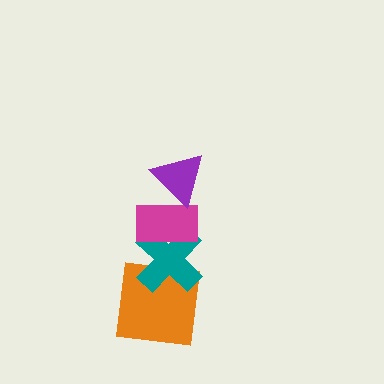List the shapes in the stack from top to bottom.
From top to bottom: the purple triangle, the magenta rectangle, the teal cross, the orange square.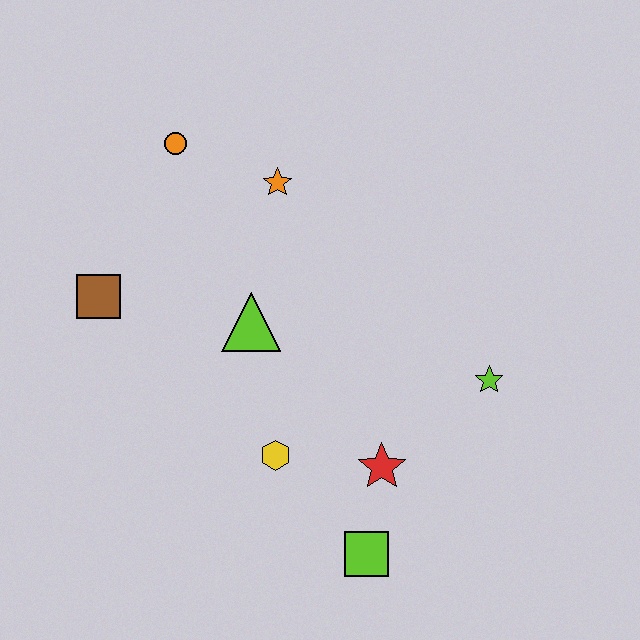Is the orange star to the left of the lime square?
Yes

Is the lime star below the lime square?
No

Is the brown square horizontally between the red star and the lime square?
No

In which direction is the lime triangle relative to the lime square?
The lime triangle is above the lime square.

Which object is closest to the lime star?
The red star is closest to the lime star.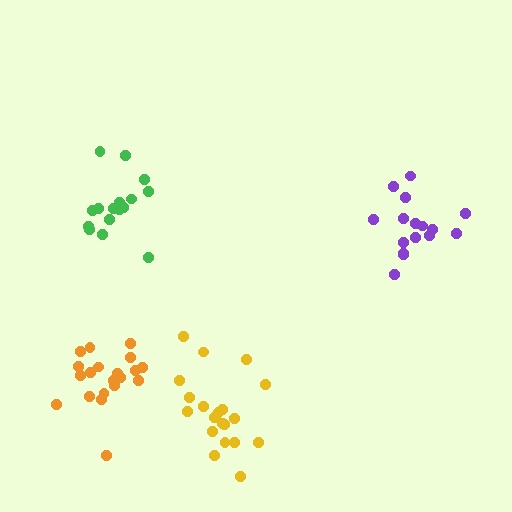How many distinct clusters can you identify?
There are 4 distinct clusters.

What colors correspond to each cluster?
The clusters are colored: yellow, green, purple, orange.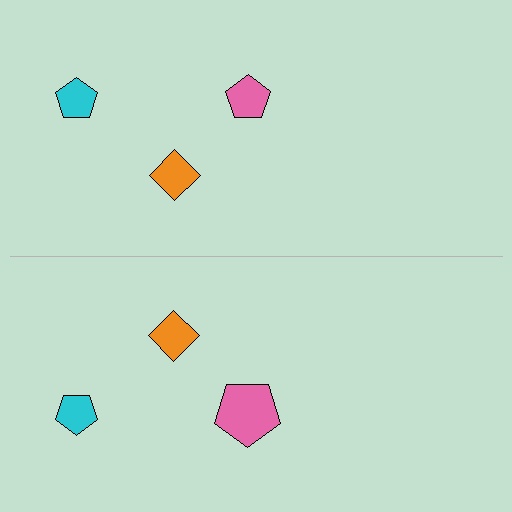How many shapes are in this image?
There are 6 shapes in this image.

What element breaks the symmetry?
The pink pentagon on the bottom side has a different size than its mirror counterpart.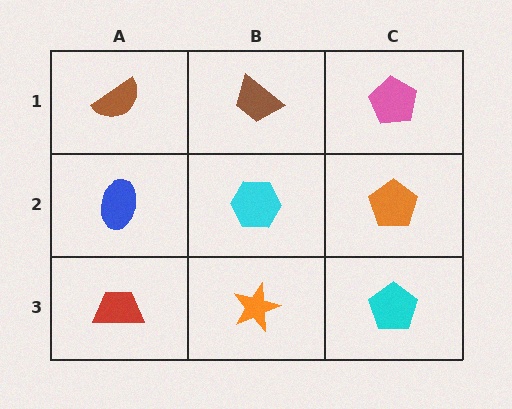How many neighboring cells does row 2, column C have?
3.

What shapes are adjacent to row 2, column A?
A brown semicircle (row 1, column A), a red trapezoid (row 3, column A), a cyan hexagon (row 2, column B).